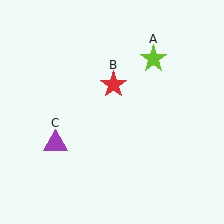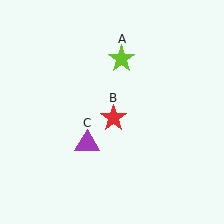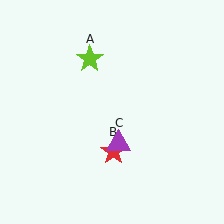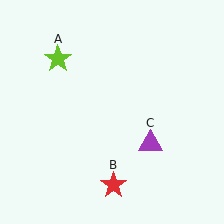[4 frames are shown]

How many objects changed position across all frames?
3 objects changed position: lime star (object A), red star (object B), purple triangle (object C).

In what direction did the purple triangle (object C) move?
The purple triangle (object C) moved right.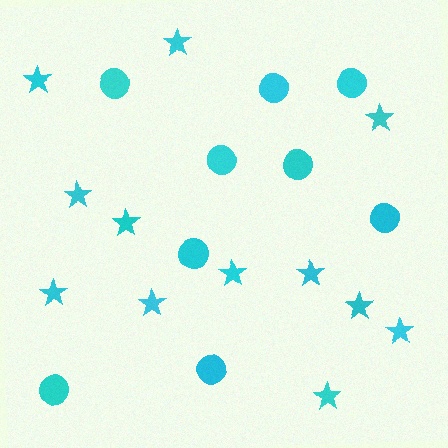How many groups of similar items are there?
There are 2 groups: one group of circles (9) and one group of stars (12).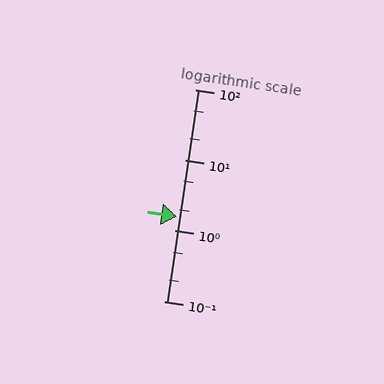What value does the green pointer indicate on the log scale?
The pointer indicates approximately 1.6.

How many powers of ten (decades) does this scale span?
The scale spans 3 decades, from 0.1 to 100.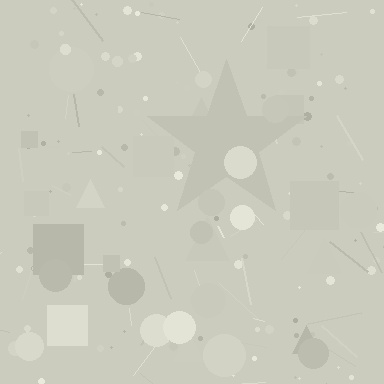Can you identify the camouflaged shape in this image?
The camouflaged shape is a star.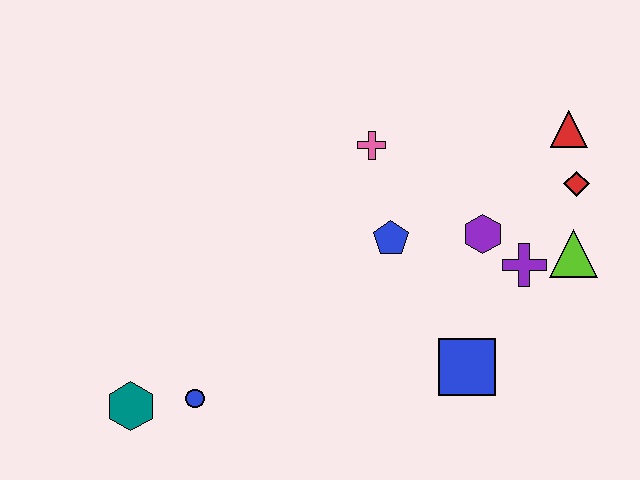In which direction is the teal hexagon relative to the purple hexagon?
The teal hexagon is to the left of the purple hexagon.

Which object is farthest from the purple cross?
The teal hexagon is farthest from the purple cross.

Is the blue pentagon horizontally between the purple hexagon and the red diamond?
No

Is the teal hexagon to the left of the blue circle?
Yes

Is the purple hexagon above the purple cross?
Yes